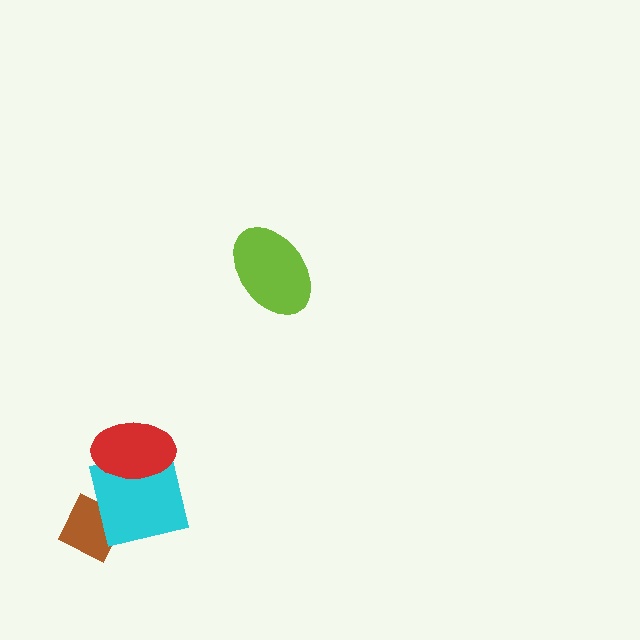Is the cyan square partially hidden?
Yes, it is partially covered by another shape.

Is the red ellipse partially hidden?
No, no other shape covers it.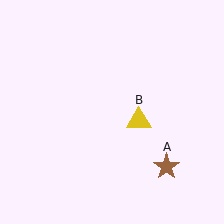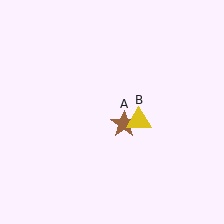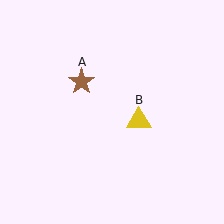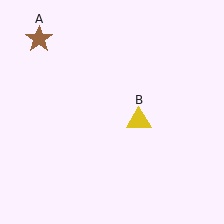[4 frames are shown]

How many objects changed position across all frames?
1 object changed position: brown star (object A).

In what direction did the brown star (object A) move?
The brown star (object A) moved up and to the left.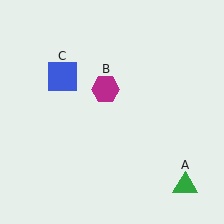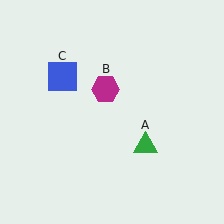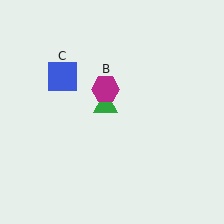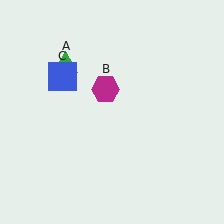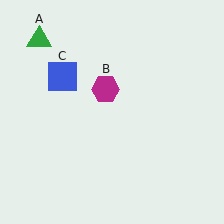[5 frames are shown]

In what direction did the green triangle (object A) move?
The green triangle (object A) moved up and to the left.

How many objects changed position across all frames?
1 object changed position: green triangle (object A).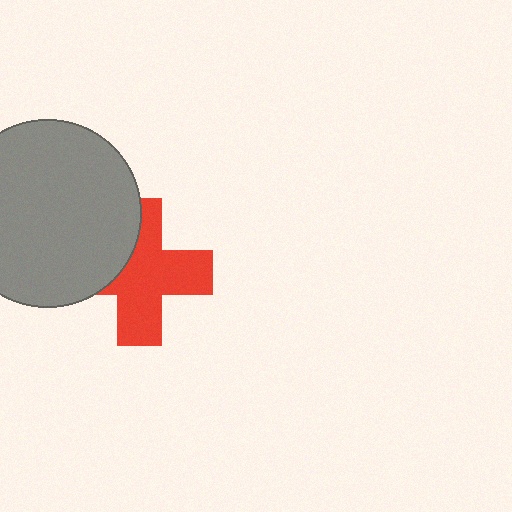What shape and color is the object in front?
The object in front is a gray circle.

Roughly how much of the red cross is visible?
Most of it is visible (roughly 68%).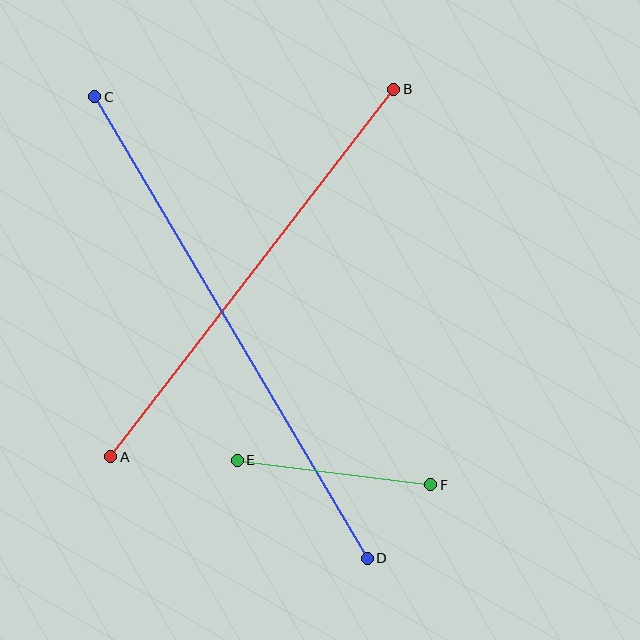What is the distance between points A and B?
The distance is approximately 464 pixels.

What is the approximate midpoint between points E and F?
The midpoint is at approximately (334, 472) pixels.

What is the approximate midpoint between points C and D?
The midpoint is at approximately (231, 327) pixels.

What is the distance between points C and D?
The distance is approximately 536 pixels.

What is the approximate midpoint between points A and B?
The midpoint is at approximately (252, 273) pixels.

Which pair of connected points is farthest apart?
Points C and D are farthest apart.